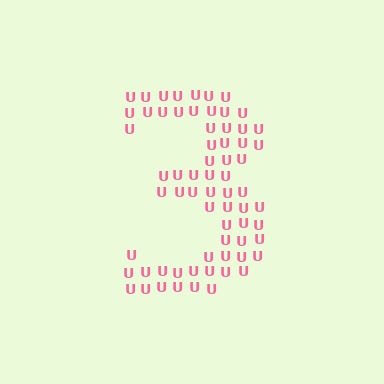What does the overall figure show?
The overall figure shows the digit 3.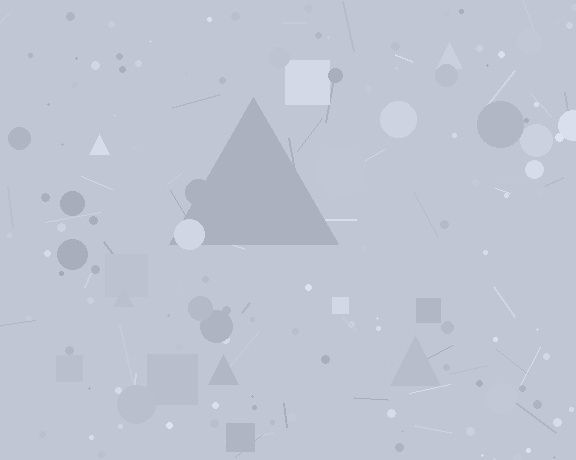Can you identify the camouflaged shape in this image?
The camouflaged shape is a triangle.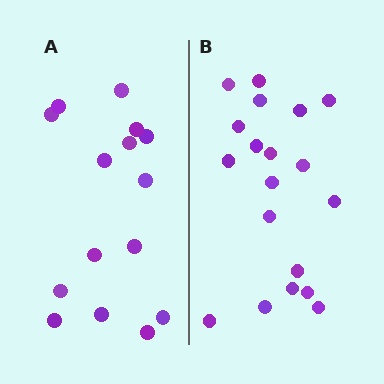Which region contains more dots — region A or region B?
Region B (the right region) has more dots.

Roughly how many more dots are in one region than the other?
Region B has about 4 more dots than region A.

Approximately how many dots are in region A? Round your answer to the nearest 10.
About 20 dots. (The exact count is 15, which rounds to 20.)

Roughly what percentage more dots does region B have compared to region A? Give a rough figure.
About 25% more.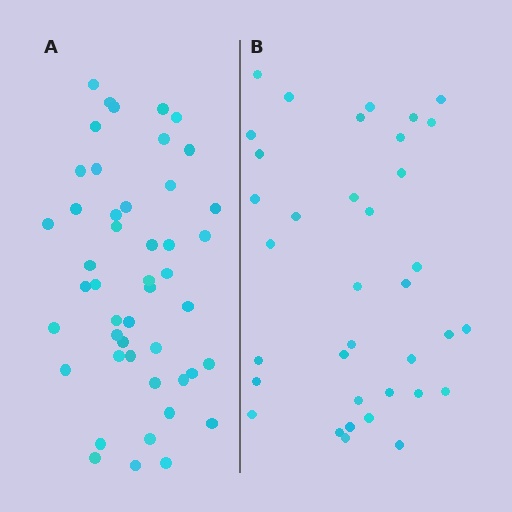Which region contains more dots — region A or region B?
Region A (the left region) has more dots.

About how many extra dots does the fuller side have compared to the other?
Region A has roughly 12 or so more dots than region B.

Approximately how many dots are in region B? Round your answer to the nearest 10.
About 40 dots. (The exact count is 36, which rounds to 40.)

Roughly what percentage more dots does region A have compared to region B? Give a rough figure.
About 30% more.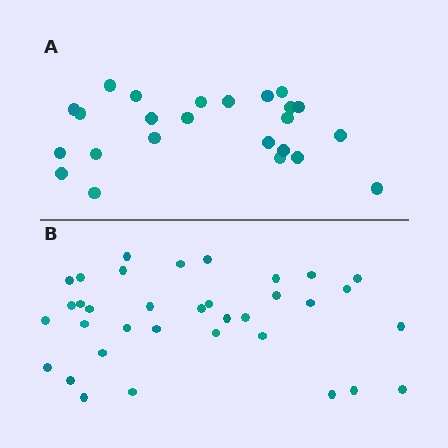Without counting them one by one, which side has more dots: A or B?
Region B (the bottom region) has more dots.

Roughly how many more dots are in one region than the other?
Region B has roughly 12 or so more dots than region A.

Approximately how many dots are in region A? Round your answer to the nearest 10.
About 20 dots. (The exact count is 24, which rounds to 20.)